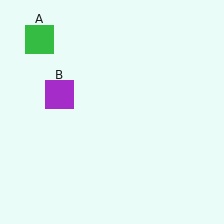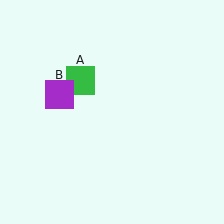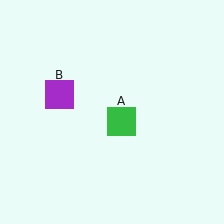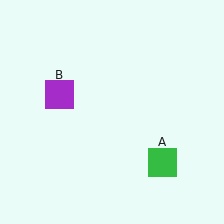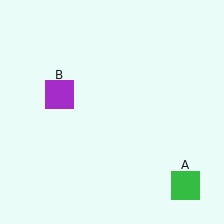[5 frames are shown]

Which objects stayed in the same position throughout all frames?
Purple square (object B) remained stationary.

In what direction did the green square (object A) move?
The green square (object A) moved down and to the right.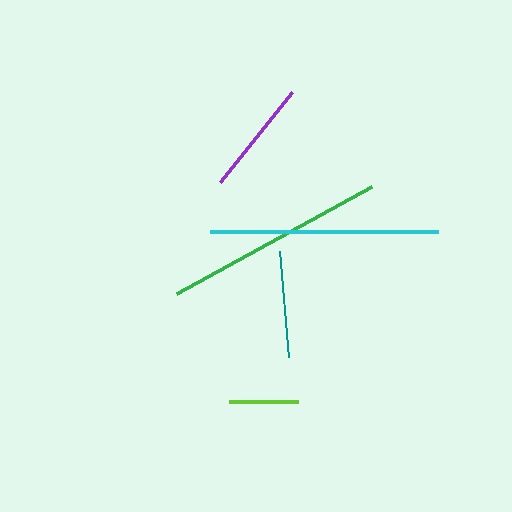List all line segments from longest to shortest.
From longest to shortest: cyan, green, purple, teal, lime.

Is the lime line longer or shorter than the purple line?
The purple line is longer than the lime line.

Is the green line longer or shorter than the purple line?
The green line is longer than the purple line.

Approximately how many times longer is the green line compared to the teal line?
The green line is approximately 2.1 times the length of the teal line.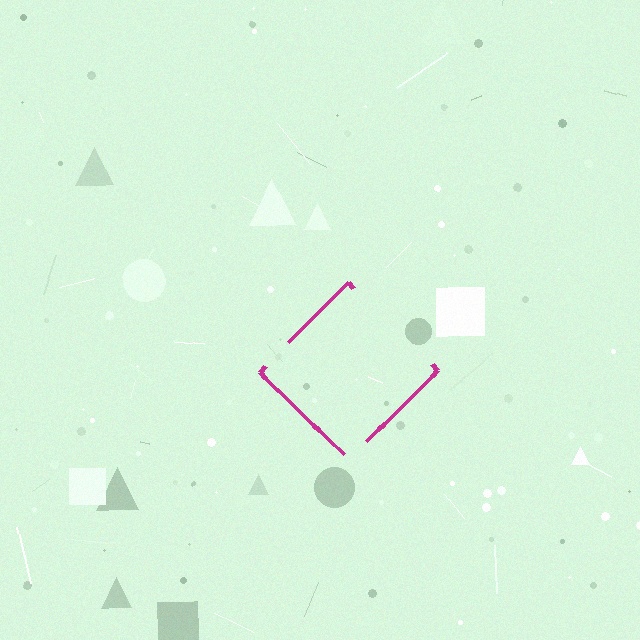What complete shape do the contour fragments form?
The contour fragments form a diamond.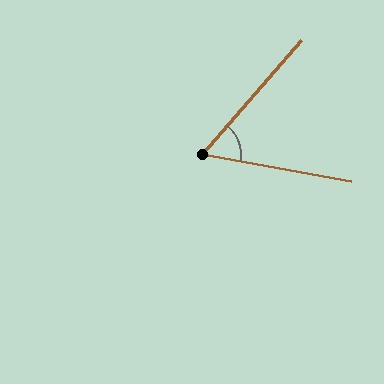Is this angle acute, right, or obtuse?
It is acute.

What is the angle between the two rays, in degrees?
Approximately 59 degrees.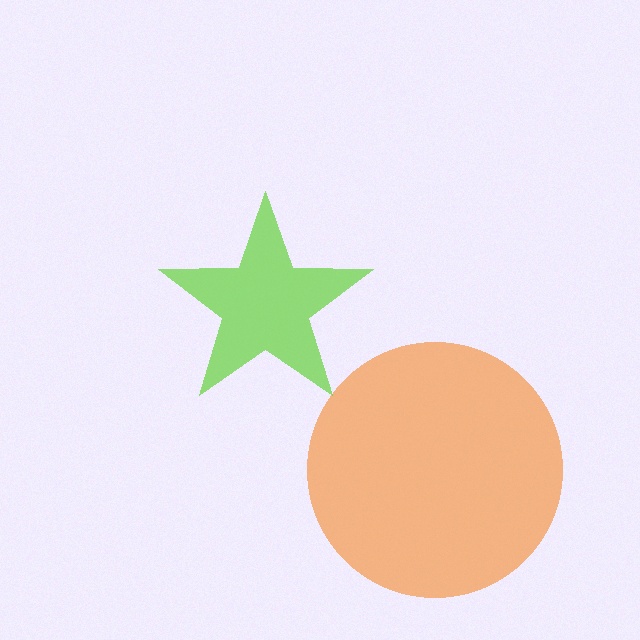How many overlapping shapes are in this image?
There are 2 overlapping shapes in the image.